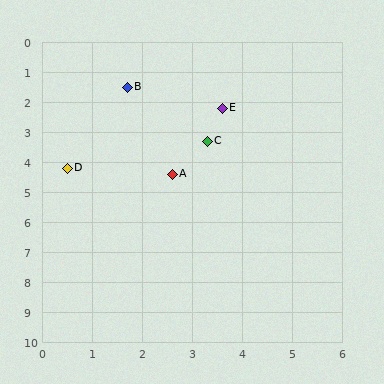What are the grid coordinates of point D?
Point D is at approximately (0.5, 4.2).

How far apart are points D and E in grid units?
Points D and E are about 3.7 grid units apart.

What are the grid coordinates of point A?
Point A is at approximately (2.6, 4.4).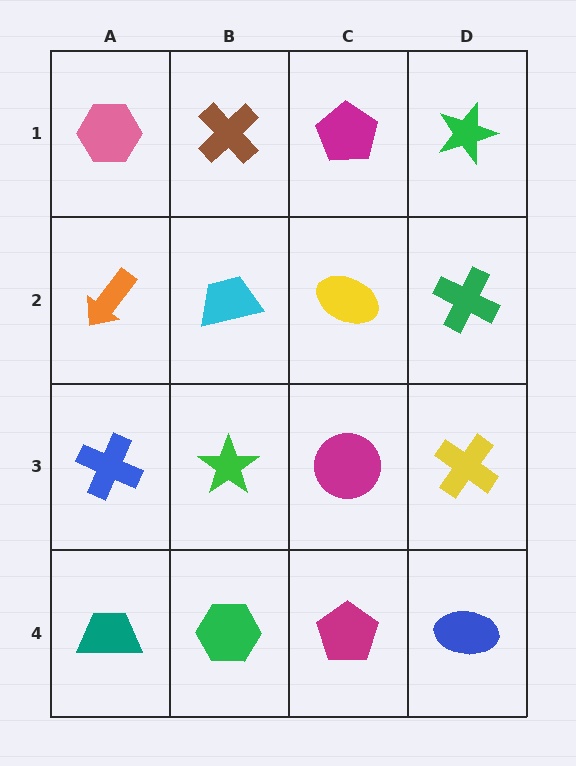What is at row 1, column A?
A pink hexagon.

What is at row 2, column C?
A yellow ellipse.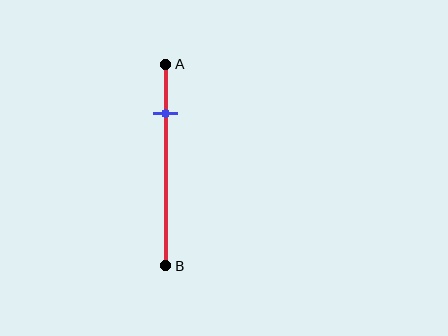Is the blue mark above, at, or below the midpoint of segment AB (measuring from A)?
The blue mark is above the midpoint of segment AB.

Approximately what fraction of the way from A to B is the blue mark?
The blue mark is approximately 25% of the way from A to B.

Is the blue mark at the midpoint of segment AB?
No, the mark is at about 25% from A, not at the 50% midpoint.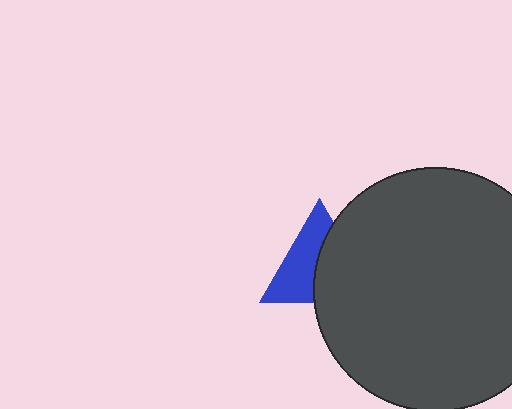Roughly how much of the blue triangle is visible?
About half of it is visible (roughly 51%).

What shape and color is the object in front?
The object in front is a dark gray circle.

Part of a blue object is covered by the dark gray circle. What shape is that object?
It is a triangle.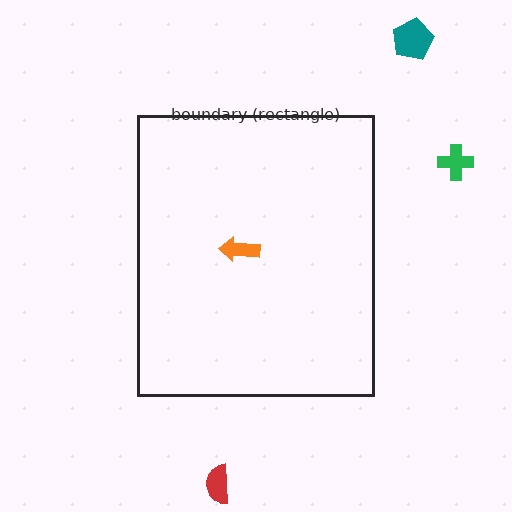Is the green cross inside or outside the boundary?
Outside.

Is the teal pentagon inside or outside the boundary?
Outside.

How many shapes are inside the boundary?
1 inside, 3 outside.